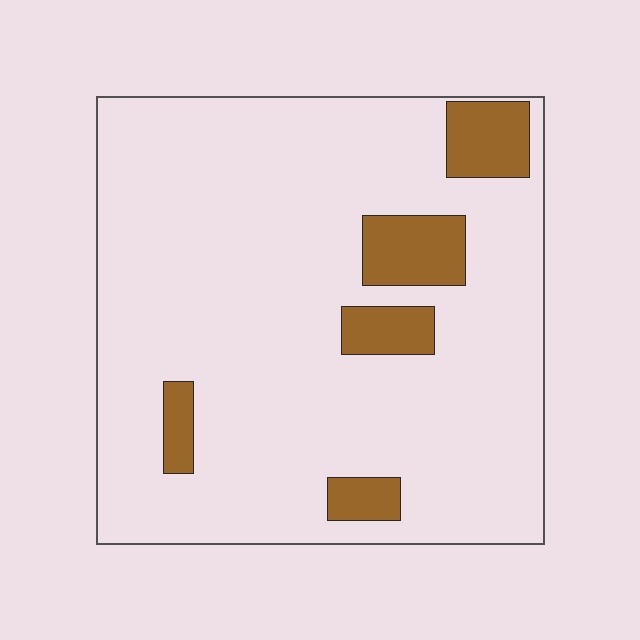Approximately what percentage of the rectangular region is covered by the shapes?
Approximately 10%.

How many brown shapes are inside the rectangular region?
5.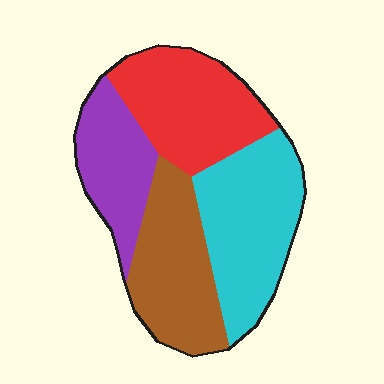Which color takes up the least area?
Purple, at roughly 20%.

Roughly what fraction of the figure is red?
Red takes up about one quarter (1/4) of the figure.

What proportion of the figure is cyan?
Cyan takes up between a sixth and a third of the figure.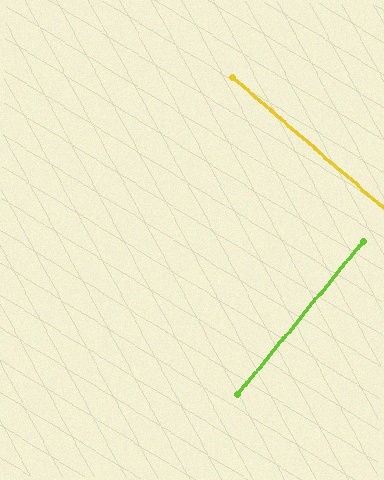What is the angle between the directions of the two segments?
Approximately 89 degrees.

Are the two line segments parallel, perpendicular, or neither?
Perpendicular — they meet at approximately 89°.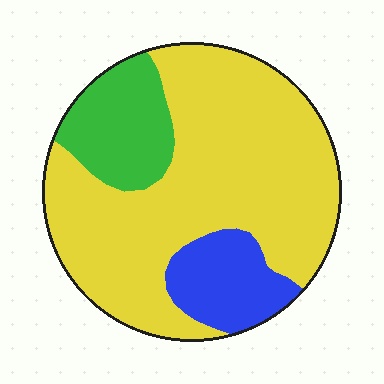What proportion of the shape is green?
Green takes up about one sixth (1/6) of the shape.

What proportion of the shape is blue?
Blue covers roughly 15% of the shape.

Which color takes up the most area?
Yellow, at roughly 70%.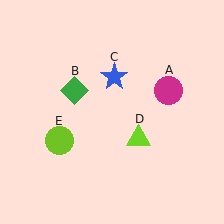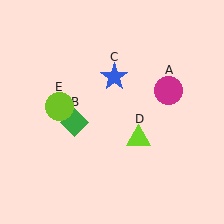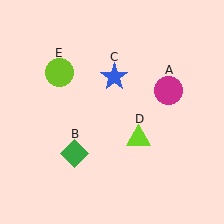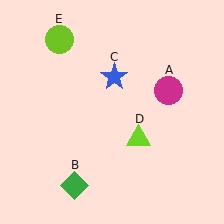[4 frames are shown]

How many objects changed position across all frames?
2 objects changed position: green diamond (object B), lime circle (object E).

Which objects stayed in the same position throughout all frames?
Magenta circle (object A) and blue star (object C) and lime triangle (object D) remained stationary.